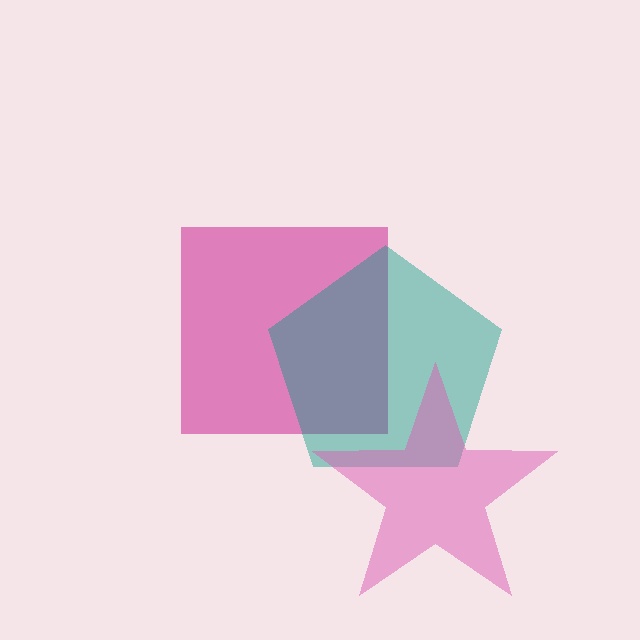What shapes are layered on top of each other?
The layered shapes are: a magenta square, a teal pentagon, a pink star.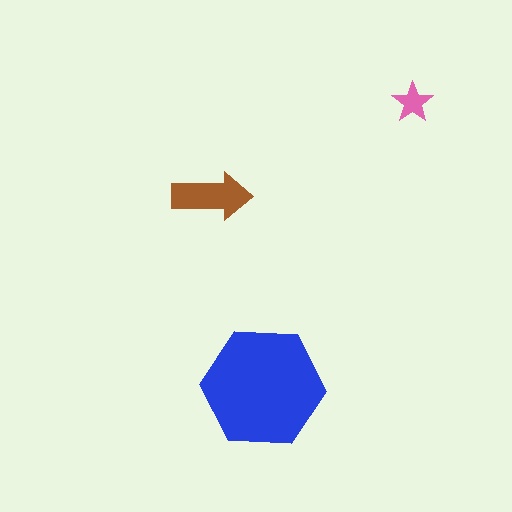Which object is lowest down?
The blue hexagon is bottommost.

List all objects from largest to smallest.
The blue hexagon, the brown arrow, the pink star.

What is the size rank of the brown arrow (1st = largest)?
2nd.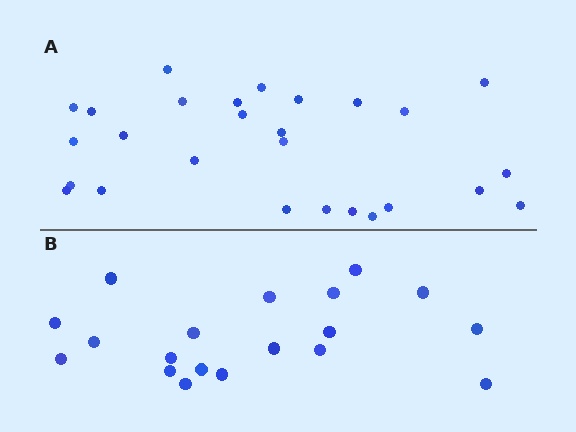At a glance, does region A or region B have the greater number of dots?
Region A (the top region) has more dots.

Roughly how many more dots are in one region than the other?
Region A has roughly 8 or so more dots than region B.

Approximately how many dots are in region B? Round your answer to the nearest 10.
About 20 dots. (The exact count is 19, which rounds to 20.)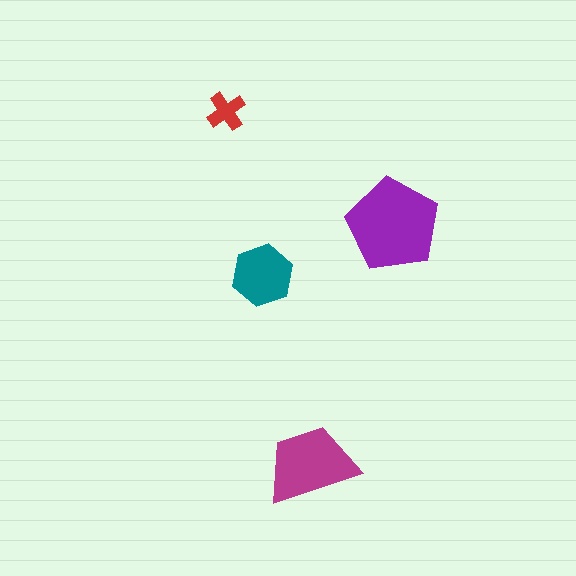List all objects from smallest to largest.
The red cross, the teal hexagon, the magenta trapezoid, the purple pentagon.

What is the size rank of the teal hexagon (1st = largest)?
3rd.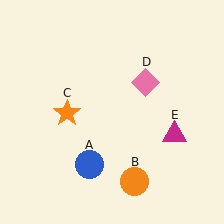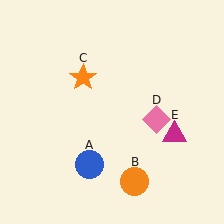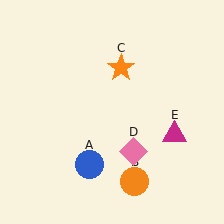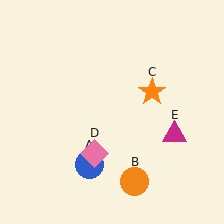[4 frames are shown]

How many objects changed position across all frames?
2 objects changed position: orange star (object C), pink diamond (object D).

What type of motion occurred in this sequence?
The orange star (object C), pink diamond (object D) rotated clockwise around the center of the scene.